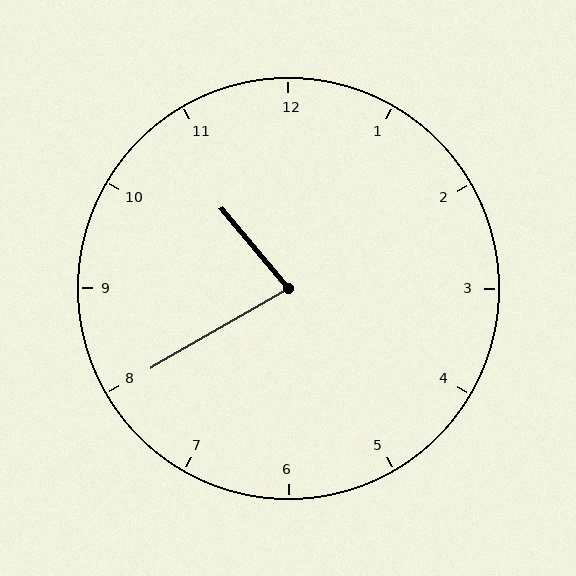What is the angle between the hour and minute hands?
Approximately 80 degrees.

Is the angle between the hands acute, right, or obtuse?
It is acute.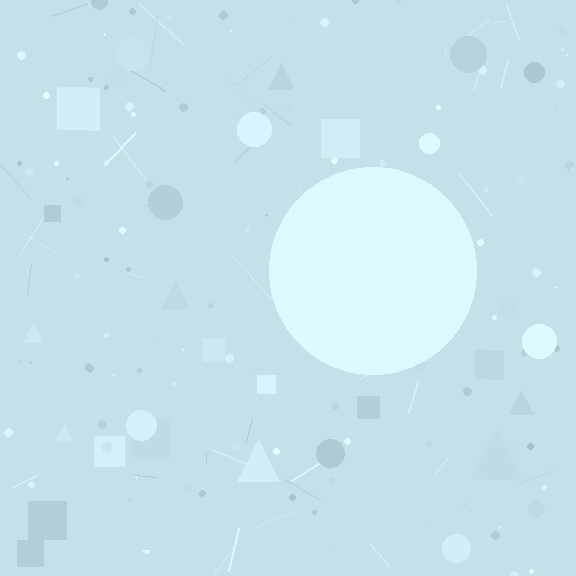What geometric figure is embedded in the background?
A circle is embedded in the background.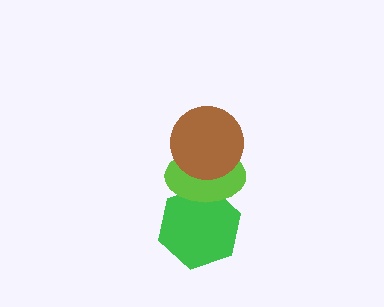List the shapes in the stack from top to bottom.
From top to bottom: the brown circle, the lime ellipse, the green hexagon.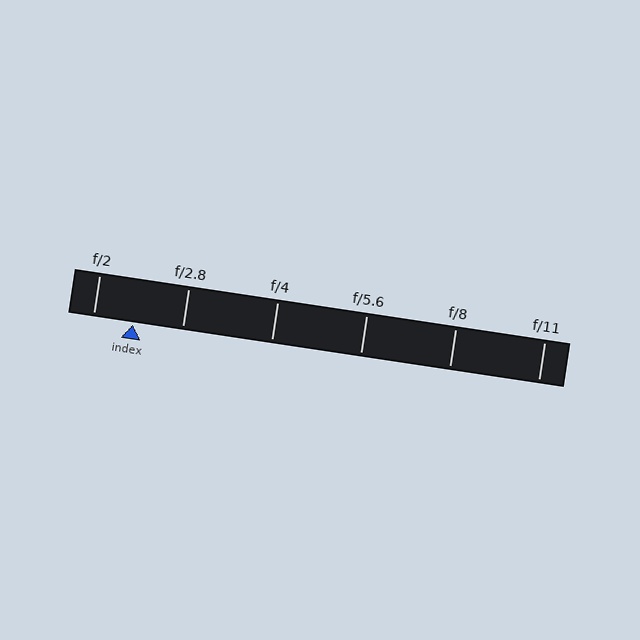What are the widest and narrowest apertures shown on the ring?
The widest aperture shown is f/2 and the narrowest is f/11.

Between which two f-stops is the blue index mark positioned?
The index mark is between f/2 and f/2.8.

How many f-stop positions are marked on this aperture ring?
There are 6 f-stop positions marked.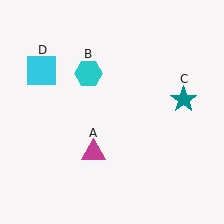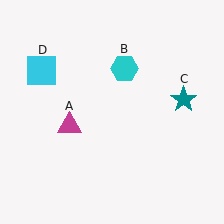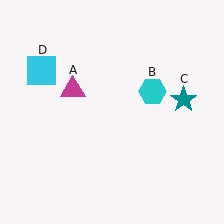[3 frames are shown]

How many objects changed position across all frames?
2 objects changed position: magenta triangle (object A), cyan hexagon (object B).